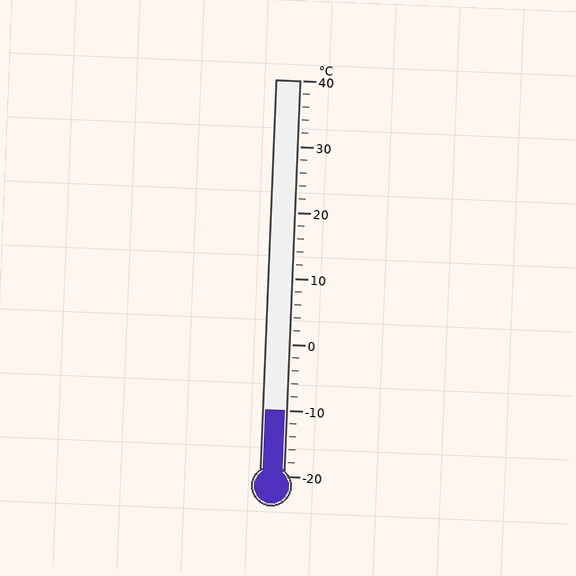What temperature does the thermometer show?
The thermometer shows approximately -10°C.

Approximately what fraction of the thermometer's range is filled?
The thermometer is filled to approximately 15% of its range.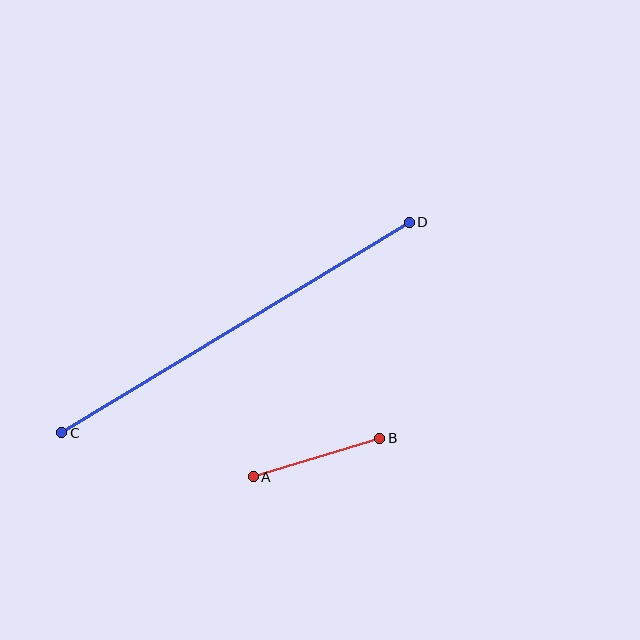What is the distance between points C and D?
The distance is approximately 406 pixels.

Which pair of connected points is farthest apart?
Points C and D are farthest apart.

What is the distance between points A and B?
The distance is approximately 132 pixels.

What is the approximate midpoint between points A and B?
The midpoint is at approximately (316, 457) pixels.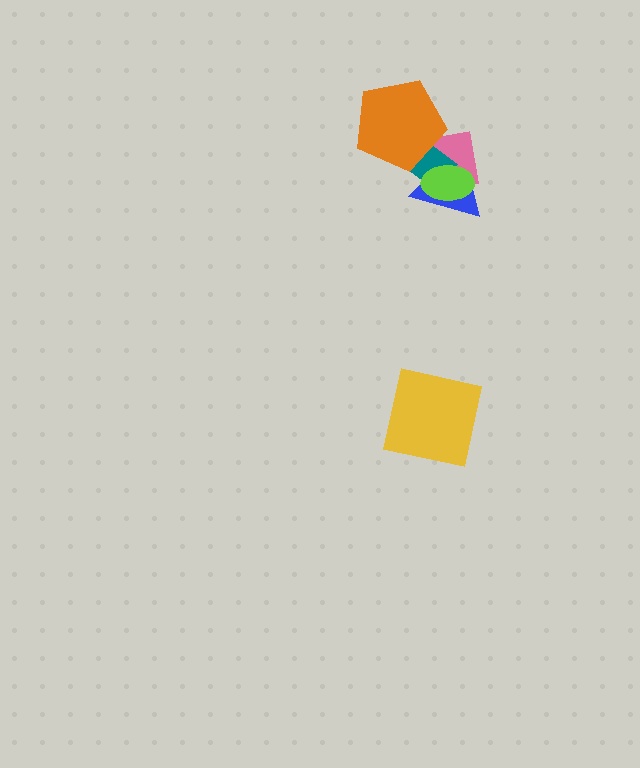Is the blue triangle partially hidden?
Yes, it is partially covered by another shape.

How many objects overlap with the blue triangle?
4 objects overlap with the blue triangle.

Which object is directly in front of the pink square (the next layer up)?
The teal rectangle is directly in front of the pink square.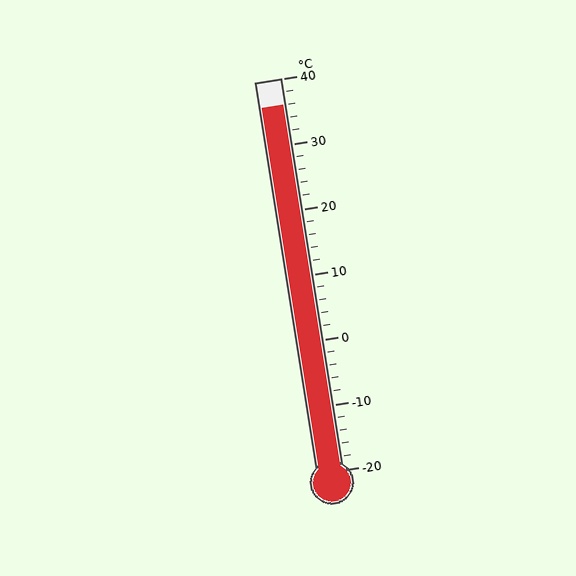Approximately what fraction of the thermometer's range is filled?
The thermometer is filled to approximately 95% of its range.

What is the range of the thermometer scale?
The thermometer scale ranges from -20°C to 40°C.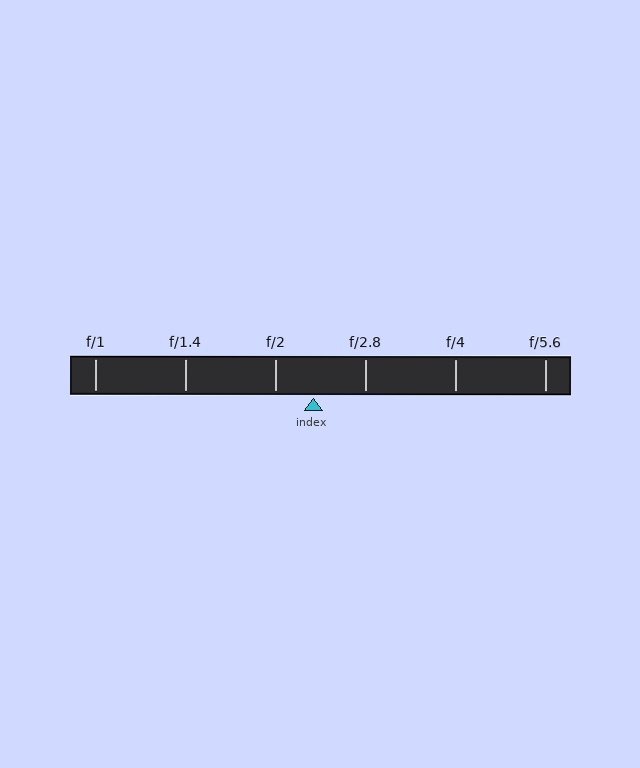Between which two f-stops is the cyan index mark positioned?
The index mark is between f/2 and f/2.8.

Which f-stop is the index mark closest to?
The index mark is closest to f/2.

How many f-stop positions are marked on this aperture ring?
There are 6 f-stop positions marked.